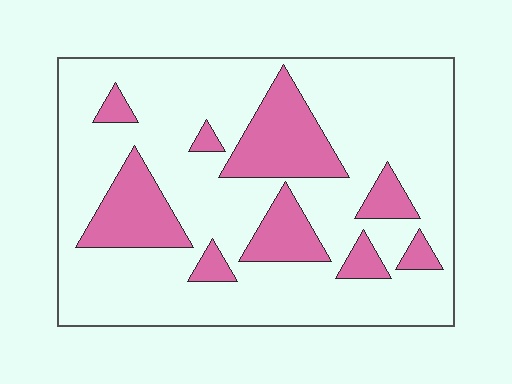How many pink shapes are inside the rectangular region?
9.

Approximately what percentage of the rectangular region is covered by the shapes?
Approximately 25%.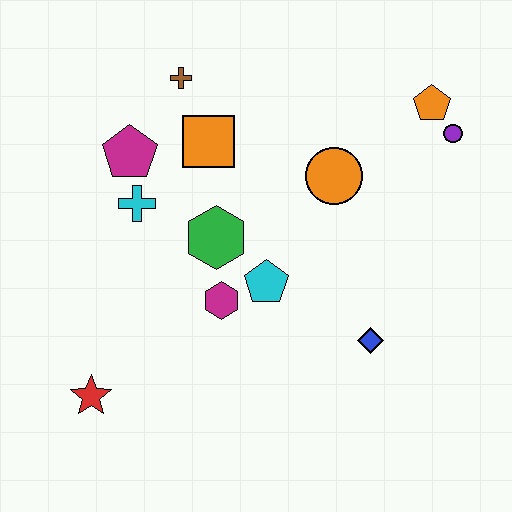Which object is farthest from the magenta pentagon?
The purple circle is farthest from the magenta pentagon.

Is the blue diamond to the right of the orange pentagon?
No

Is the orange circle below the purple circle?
Yes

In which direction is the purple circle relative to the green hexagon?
The purple circle is to the right of the green hexagon.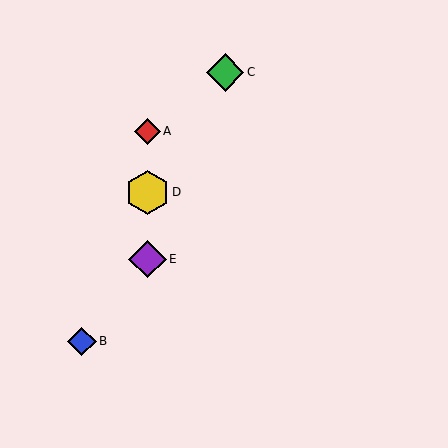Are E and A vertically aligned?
Yes, both are at x≈147.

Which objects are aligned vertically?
Objects A, D, E are aligned vertically.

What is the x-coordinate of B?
Object B is at x≈82.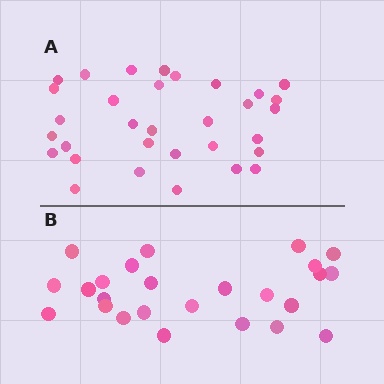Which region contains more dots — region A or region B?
Region A (the top region) has more dots.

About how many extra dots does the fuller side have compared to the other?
Region A has roughly 8 or so more dots than region B.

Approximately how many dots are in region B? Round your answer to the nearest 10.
About 20 dots. (The exact count is 25, which rounds to 20.)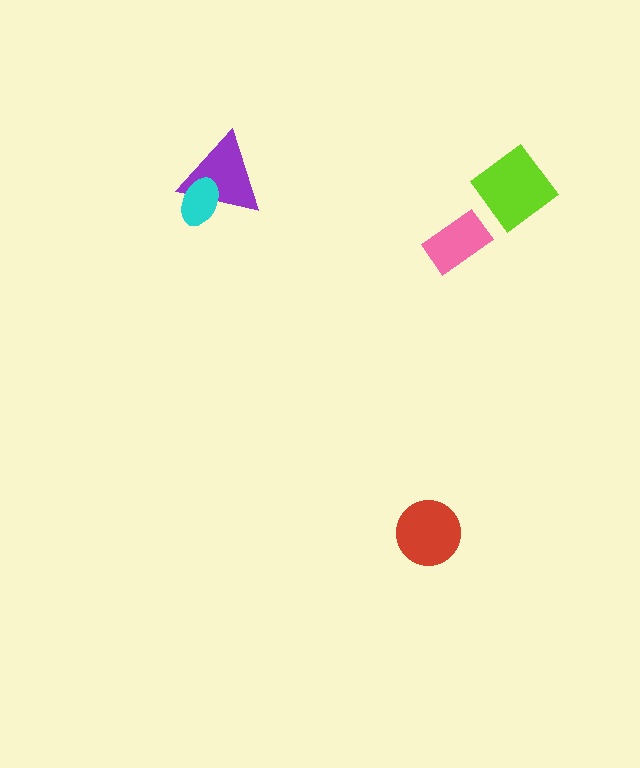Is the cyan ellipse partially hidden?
No, no other shape covers it.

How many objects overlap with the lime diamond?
0 objects overlap with the lime diamond.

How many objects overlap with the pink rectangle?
0 objects overlap with the pink rectangle.